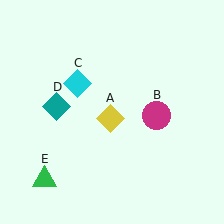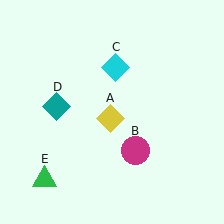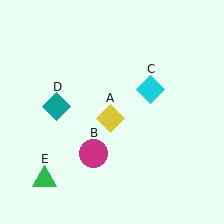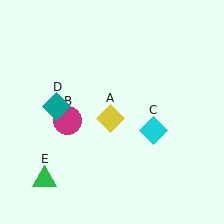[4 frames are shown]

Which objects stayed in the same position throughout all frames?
Yellow diamond (object A) and teal diamond (object D) and green triangle (object E) remained stationary.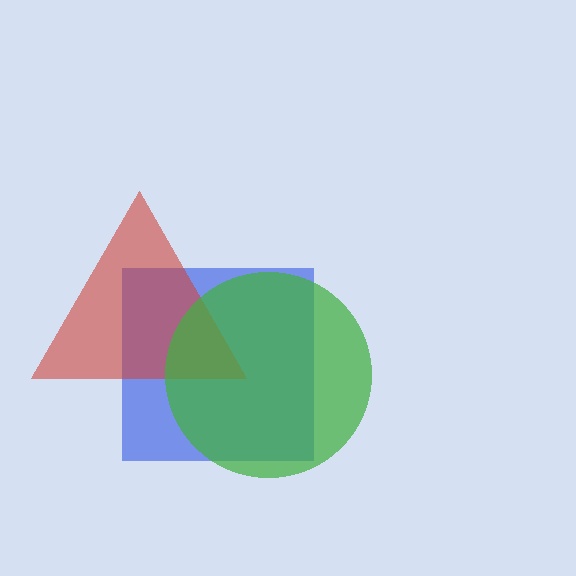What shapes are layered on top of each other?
The layered shapes are: a blue square, a red triangle, a green circle.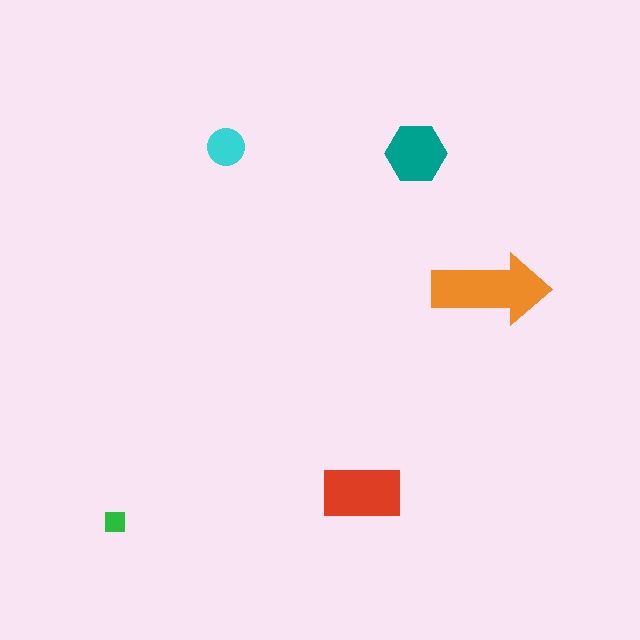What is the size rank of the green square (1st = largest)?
5th.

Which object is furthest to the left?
The green square is leftmost.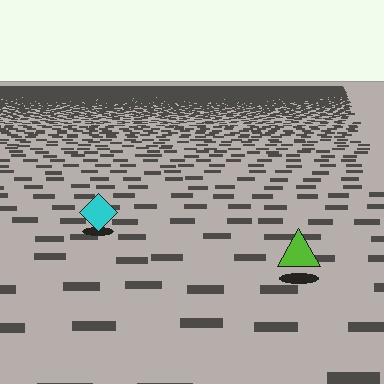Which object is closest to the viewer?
The lime triangle is closest. The texture marks near it are larger and more spread out.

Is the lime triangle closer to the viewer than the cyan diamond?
Yes. The lime triangle is closer — you can tell from the texture gradient: the ground texture is coarser near it.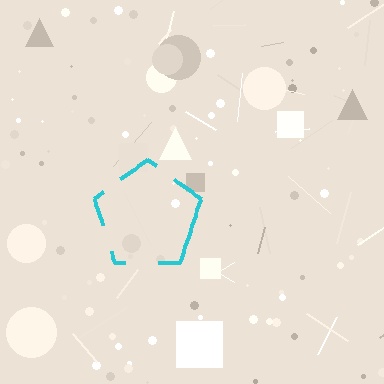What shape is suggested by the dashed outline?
The dashed outline suggests a pentagon.